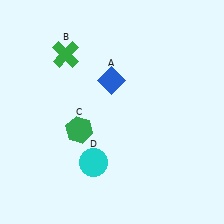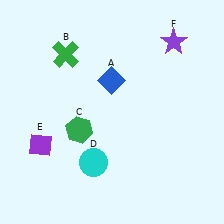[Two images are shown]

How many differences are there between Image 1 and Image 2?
There are 2 differences between the two images.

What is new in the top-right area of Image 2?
A purple star (F) was added in the top-right area of Image 2.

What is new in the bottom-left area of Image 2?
A purple diamond (E) was added in the bottom-left area of Image 2.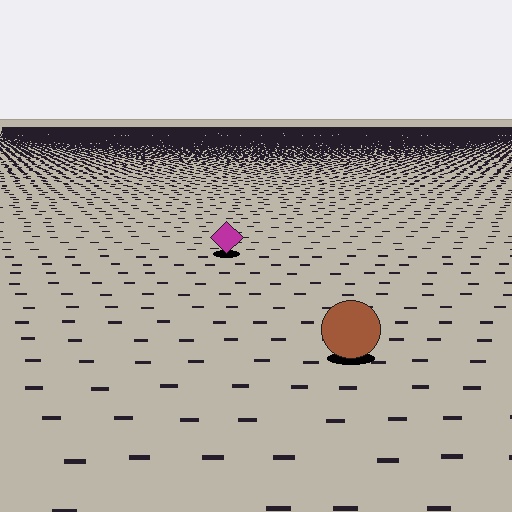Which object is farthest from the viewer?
The magenta diamond is farthest from the viewer. It appears smaller and the ground texture around it is denser.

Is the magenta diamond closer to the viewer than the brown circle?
No. The brown circle is closer — you can tell from the texture gradient: the ground texture is coarser near it.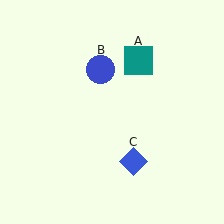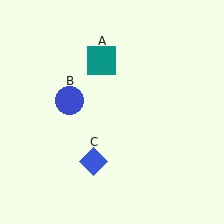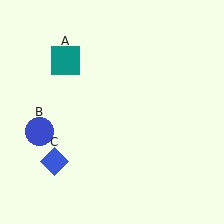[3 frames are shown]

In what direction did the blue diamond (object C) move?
The blue diamond (object C) moved left.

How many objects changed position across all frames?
3 objects changed position: teal square (object A), blue circle (object B), blue diamond (object C).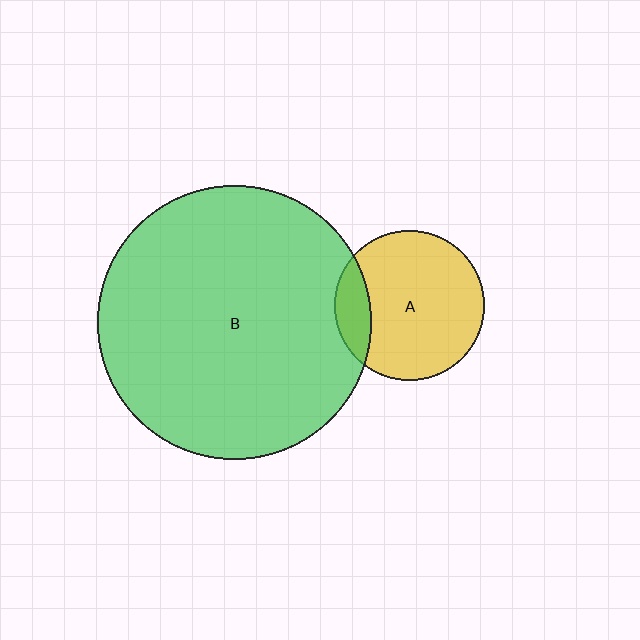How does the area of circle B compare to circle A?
Approximately 3.3 times.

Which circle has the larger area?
Circle B (green).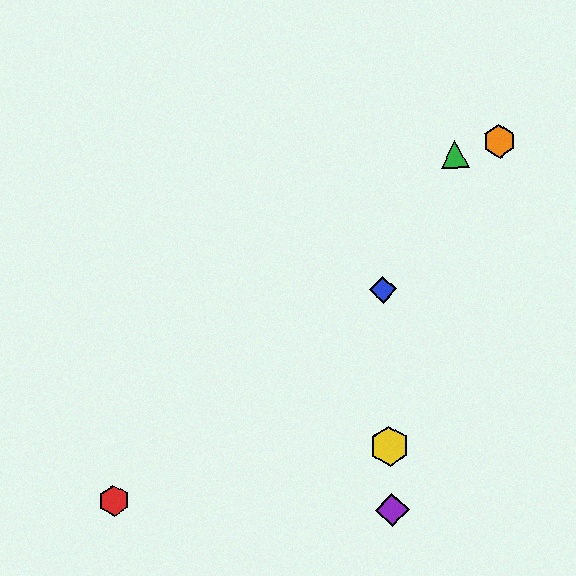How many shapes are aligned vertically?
3 shapes (the blue diamond, the yellow hexagon, the purple diamond) are aligned vertically.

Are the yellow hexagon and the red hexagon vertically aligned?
No, the yellow hexagon is at x≈390 and the red hexagon is at x≈114.